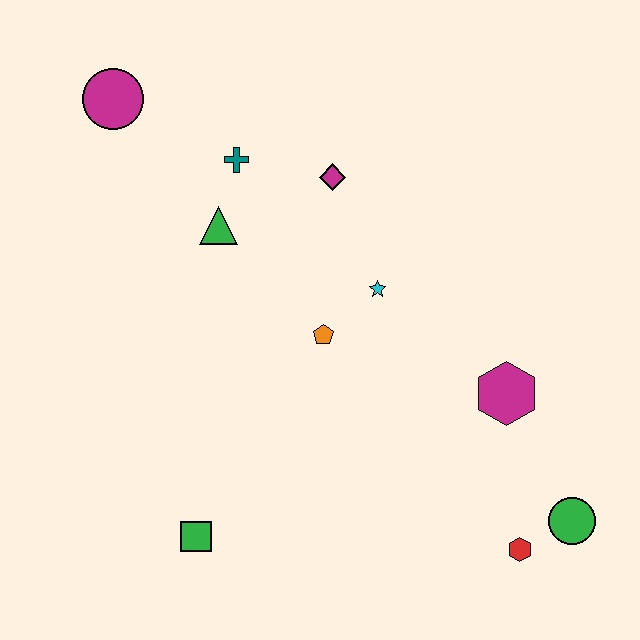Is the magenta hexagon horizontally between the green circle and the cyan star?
Yes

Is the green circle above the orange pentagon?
No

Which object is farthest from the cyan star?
The magenta circle is farthest from the cyan star.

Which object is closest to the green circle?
The red hexagon is closest to the green circle.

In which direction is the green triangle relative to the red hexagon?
The green triangle is above the red hexagon.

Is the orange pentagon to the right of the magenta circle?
Yes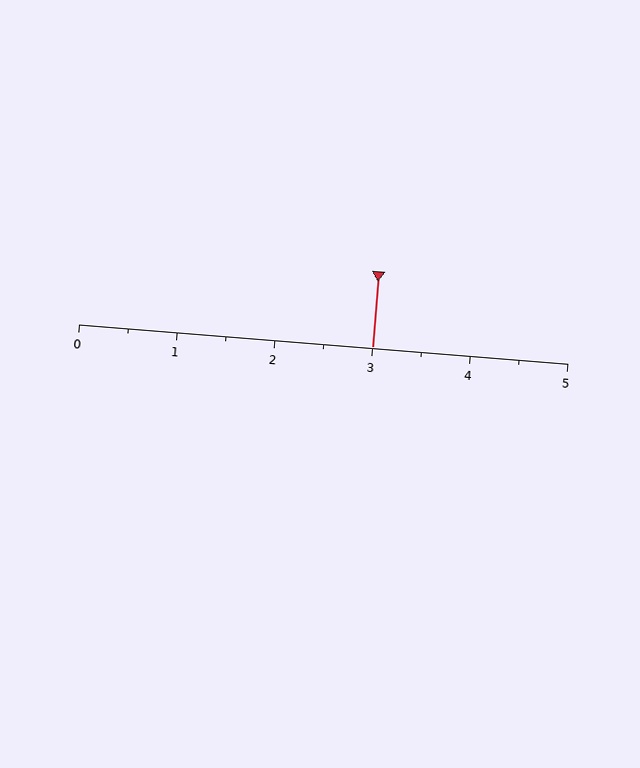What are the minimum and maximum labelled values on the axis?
The axis runs from 0 to 5.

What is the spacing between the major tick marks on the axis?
The major ticks are spaced 1 apart.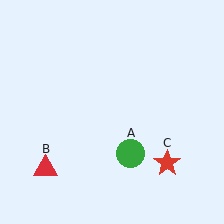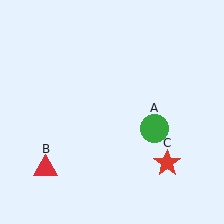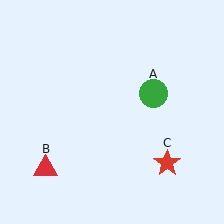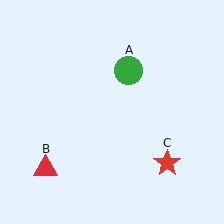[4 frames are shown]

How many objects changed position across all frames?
1 object changed position: green circle (object A).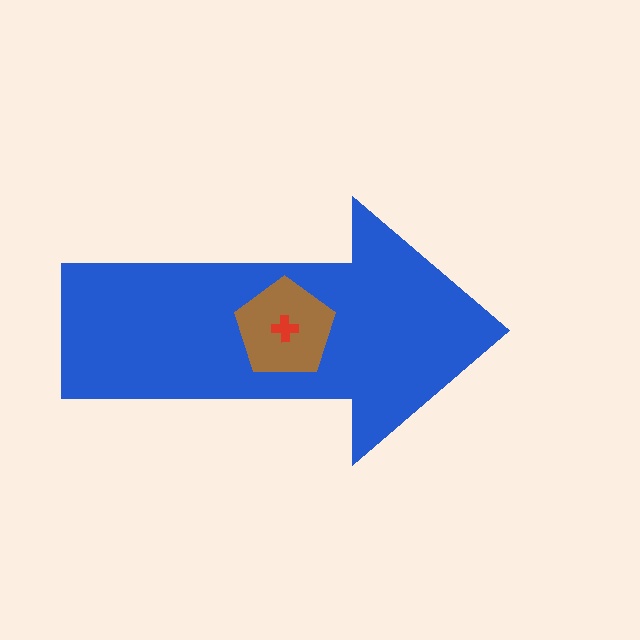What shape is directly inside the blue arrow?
The brown pentagon.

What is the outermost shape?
The blue arrow.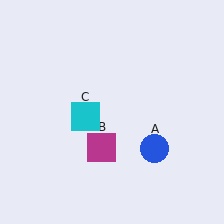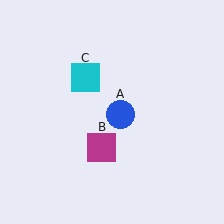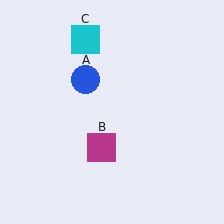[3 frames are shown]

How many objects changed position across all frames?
2 objects changed position: blue circle (object A), cyan square (object C).